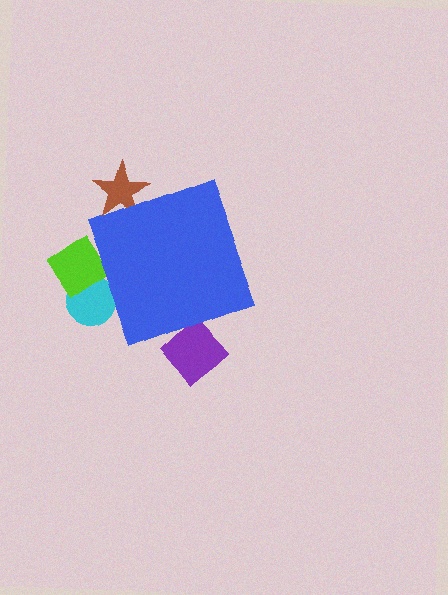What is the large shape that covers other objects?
A blue diamond.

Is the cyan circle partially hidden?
Yes, the cyan circle is partially hidden behind the blue diamond.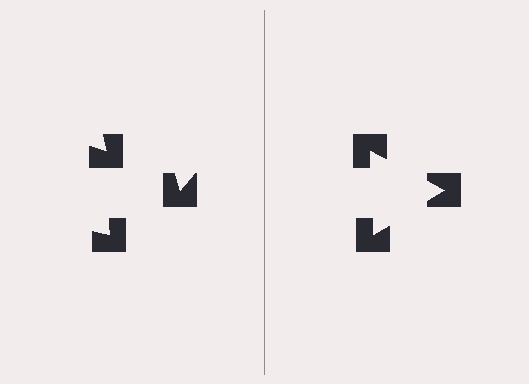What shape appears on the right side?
An illusory triangle.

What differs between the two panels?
The notched squares are positioned identically on both sides; only the wedge orientations differ. On the right they align to a triangle; on the left they are misaligned.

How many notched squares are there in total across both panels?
6 — 3 on each side.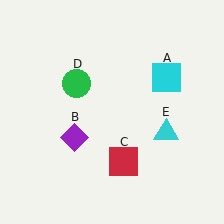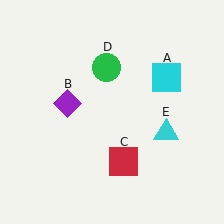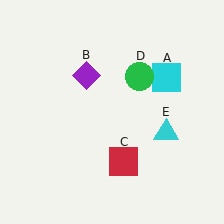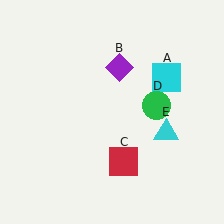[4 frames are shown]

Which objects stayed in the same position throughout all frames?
Cyan square (object A) and red square (object C) and cyan triangle (object E) remained stationary.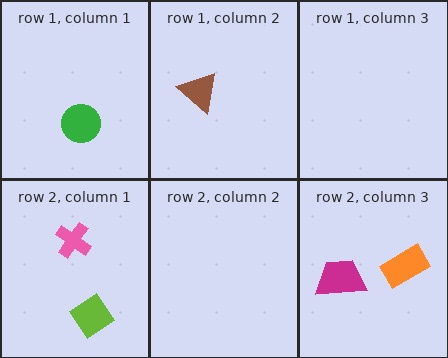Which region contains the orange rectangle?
The row 2, column 3 region.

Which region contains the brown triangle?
The row 1, column 2 region.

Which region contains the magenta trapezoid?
The row 2, column 3 region.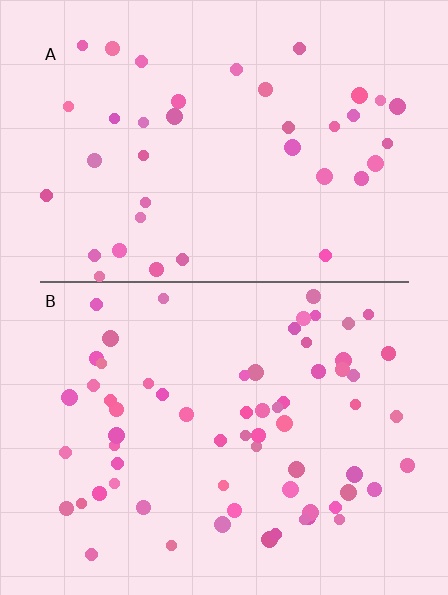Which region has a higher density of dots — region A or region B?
B (the bottom).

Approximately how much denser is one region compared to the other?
Approximately 1.7× — region B over region A.